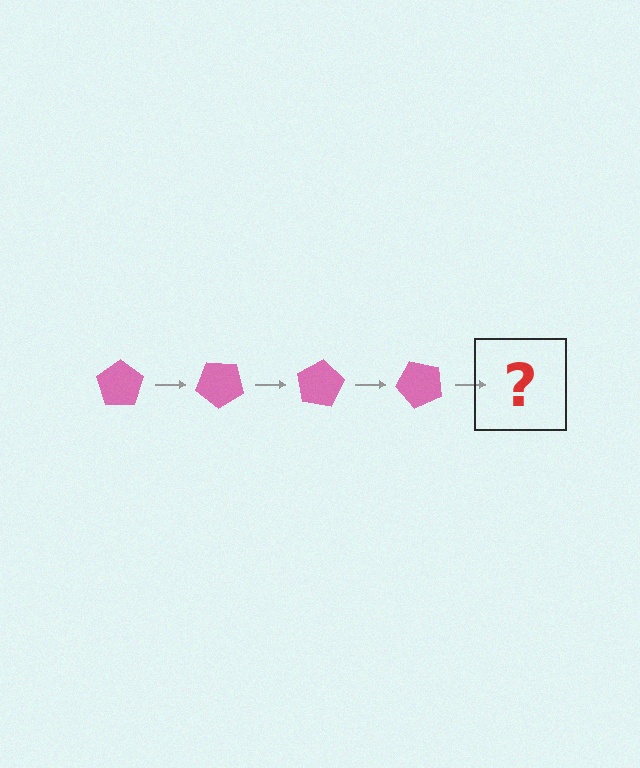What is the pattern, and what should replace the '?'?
The pattern is that the pentagon rotates 40 degrees each step. The '?' should be a pink pentagon rotated 160 degrees.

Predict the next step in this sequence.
The next step is a pink pentagon rotated 160 degrees.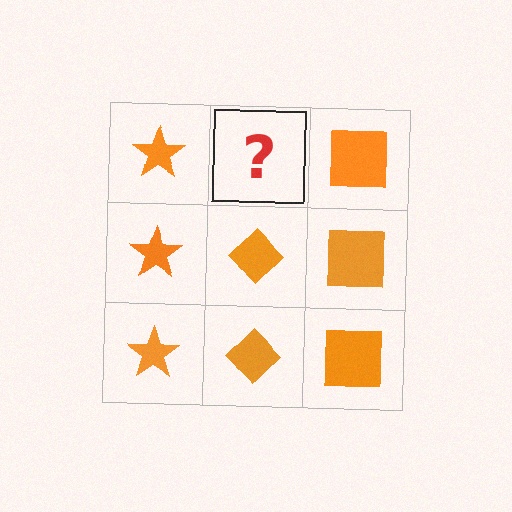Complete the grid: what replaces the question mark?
The question mark should be replaced with an orange diamond.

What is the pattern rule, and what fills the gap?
The rule is that each column has a consistent shape. The gap should be filled with an orange diamond.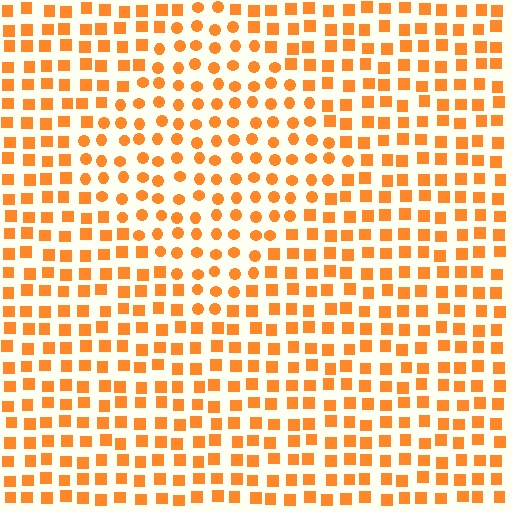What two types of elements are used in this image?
The image uses circles inside the diamond region and squares outside it.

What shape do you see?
I see a diamond.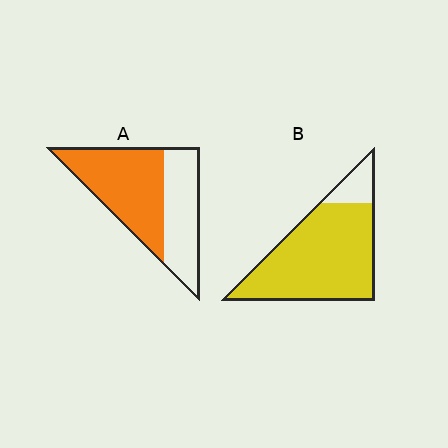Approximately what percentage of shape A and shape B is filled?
A is approximately 60% and B is approximately 85%.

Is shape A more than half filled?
Yes.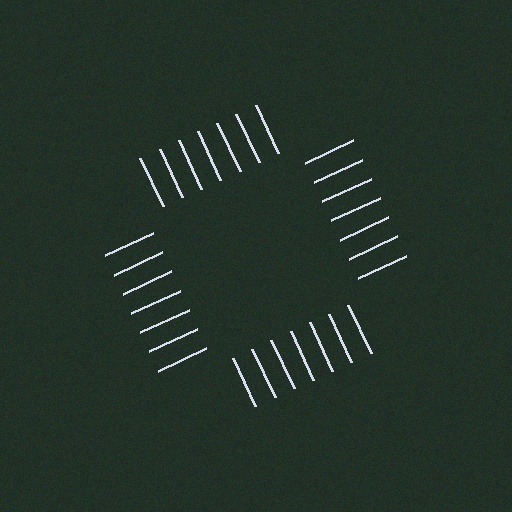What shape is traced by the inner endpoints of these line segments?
An illusory square — the line segments terminate on its edges but no continuous stroke is drawn.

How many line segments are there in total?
28 — 7 along each of the 4 edges.